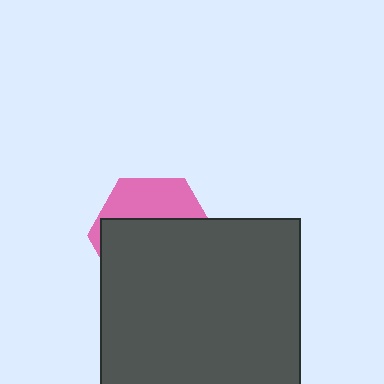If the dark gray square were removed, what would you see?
You would see the complete pink hexagon.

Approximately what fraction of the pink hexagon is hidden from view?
Roughly 66% of the pink hexagon is hidden behind the dark gray square.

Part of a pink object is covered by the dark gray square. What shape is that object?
It is a hexagon.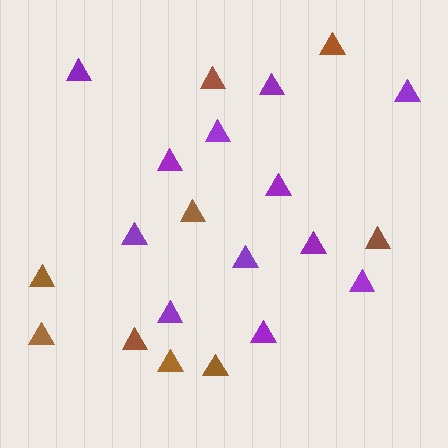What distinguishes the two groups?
There are 2 groups: one group of brown triangles (9) and one group of purple triangles (12).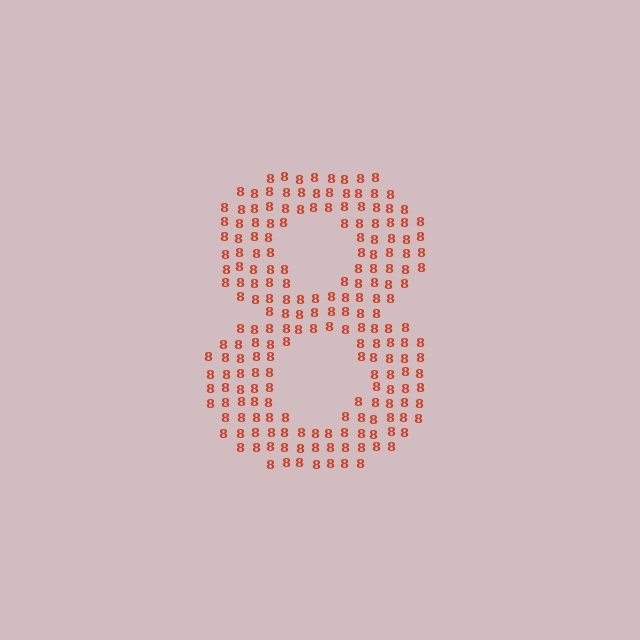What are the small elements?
The small elements are digit 8's.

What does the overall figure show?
The overall figure shows the digit 8.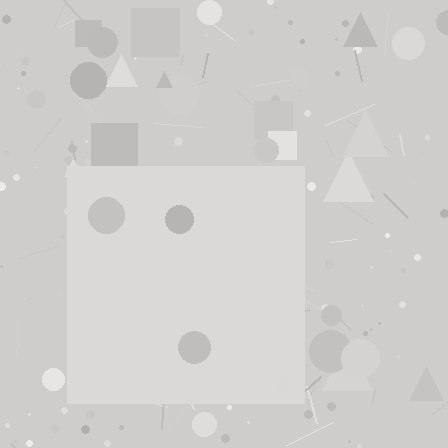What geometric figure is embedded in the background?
A square is embedded in the background.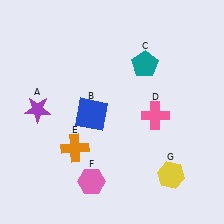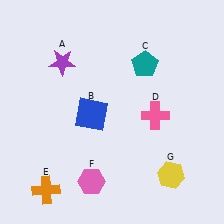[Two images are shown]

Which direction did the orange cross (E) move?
The orange cross (E) moved down.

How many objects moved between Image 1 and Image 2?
2 objects moved between the two images.